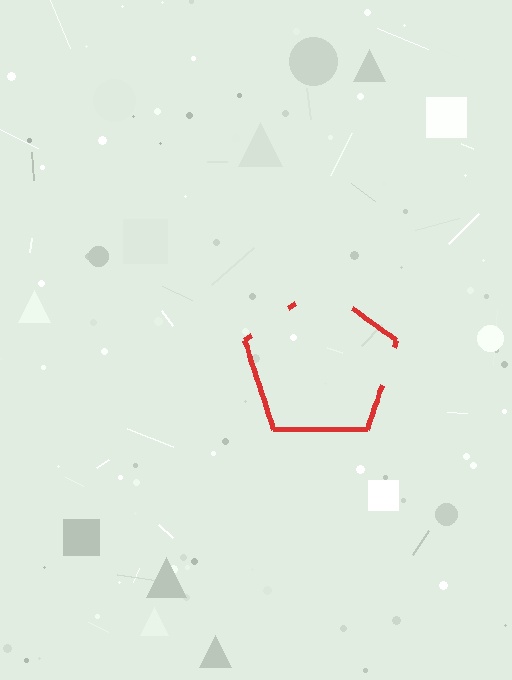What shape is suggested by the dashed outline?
The dashed outline suggests a pentagon.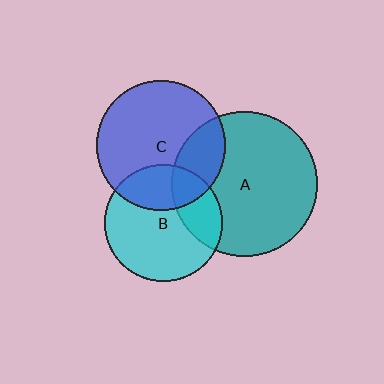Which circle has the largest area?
Circle A (teal).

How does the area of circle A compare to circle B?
Approximately 1.5 times.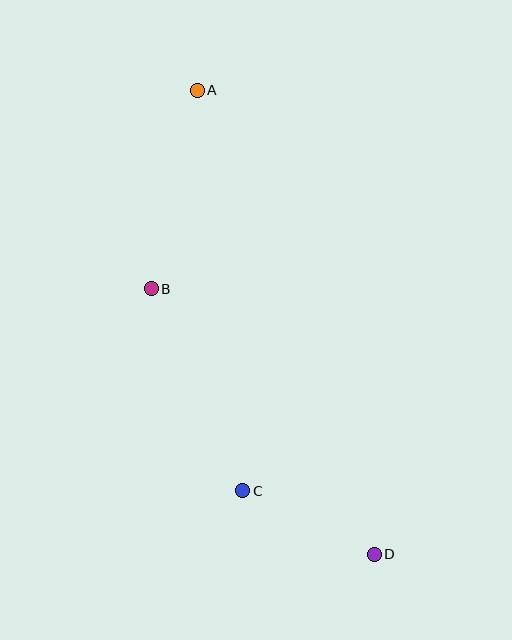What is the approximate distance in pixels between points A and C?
The distance between A and C is approximately 403 pixels.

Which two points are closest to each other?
Points C and D are closest to each other.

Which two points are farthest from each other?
Points A and D are farthest from each other.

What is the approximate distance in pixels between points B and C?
The distance between B and C is approximately 222 pixels.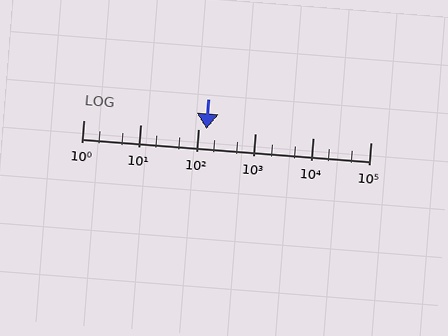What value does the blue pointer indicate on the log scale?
The pointer indicates approximately 140.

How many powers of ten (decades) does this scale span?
The scale spans 5 decades, from 1 to 100000.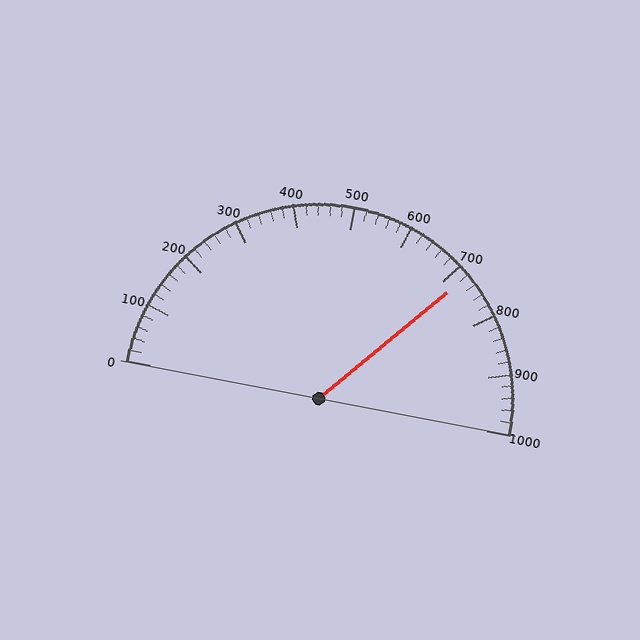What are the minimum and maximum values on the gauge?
The gauge ranges from 0 to 1000.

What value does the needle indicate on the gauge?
The needle indicates approximately 720.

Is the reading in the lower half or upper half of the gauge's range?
The reading is in the upper half of the range (0 to 1000).